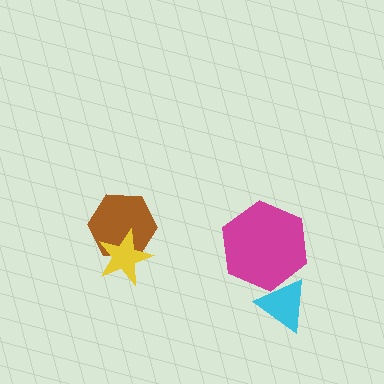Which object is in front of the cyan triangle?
The magenta hexagon is in front of the cyan triangle.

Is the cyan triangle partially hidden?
Yes, it is partially covered by another shape.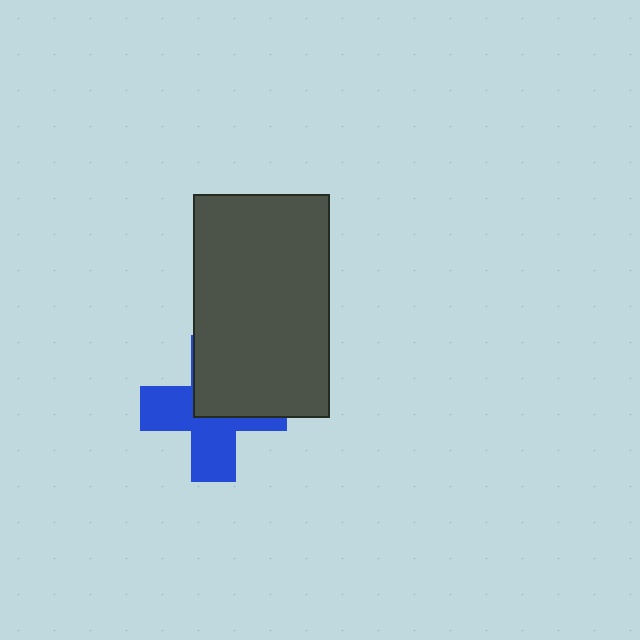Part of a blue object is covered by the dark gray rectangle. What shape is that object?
It is a cross.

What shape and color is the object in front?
The object in front is a dark gray rectangle.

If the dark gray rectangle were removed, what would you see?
You would see the complete blue cross.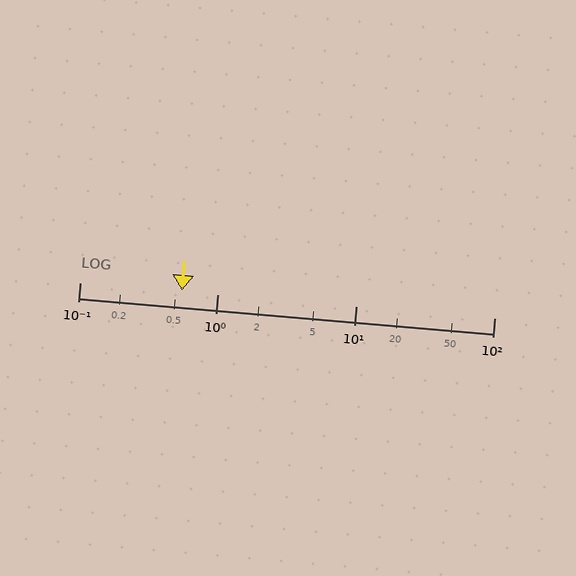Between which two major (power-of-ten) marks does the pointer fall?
The pointer is between 0.1 and 1.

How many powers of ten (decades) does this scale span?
The scale spans 3 decades, from 0.1 to 100.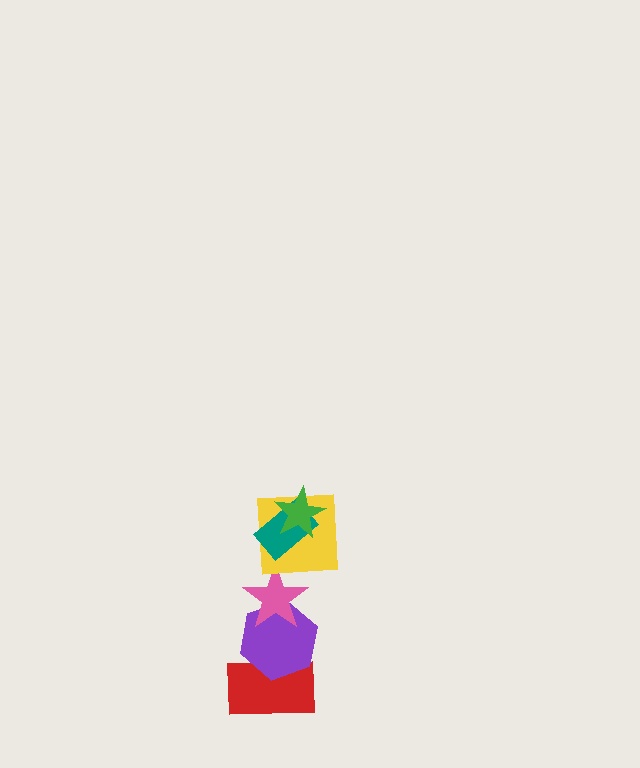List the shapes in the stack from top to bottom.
From top to bottom: the green star, the teal rectangle, the yellow square, the pink star, the purple hexagon, the red rectangle.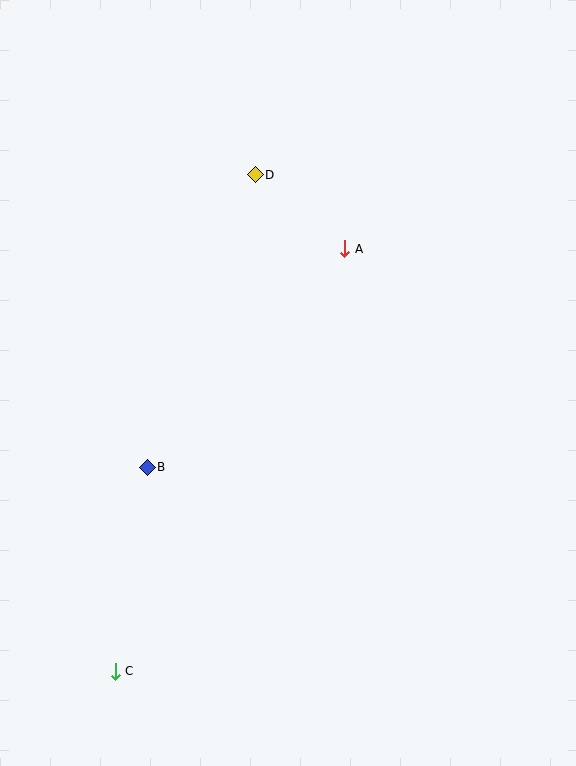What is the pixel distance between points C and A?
The distance between C and A is 481 pixels.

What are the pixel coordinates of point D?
Point D is at (255, 175).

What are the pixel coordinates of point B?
Point B is at (147, 467).